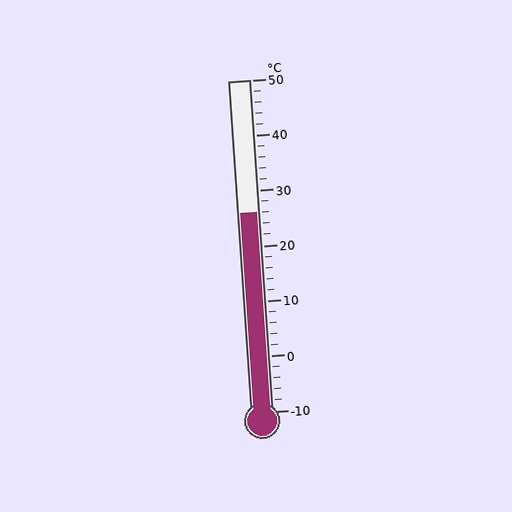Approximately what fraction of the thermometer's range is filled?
The thermometer is filled to approximately 60% of its range.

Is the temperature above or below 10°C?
The temperature is above 10°C.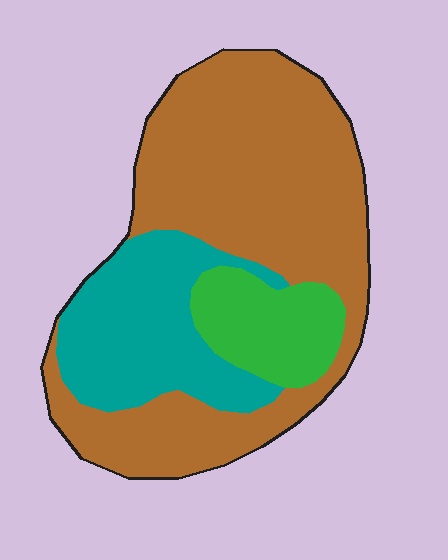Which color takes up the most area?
Brown, at roughly 60%.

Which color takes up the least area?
Green, at roughly 15%.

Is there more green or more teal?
Teal.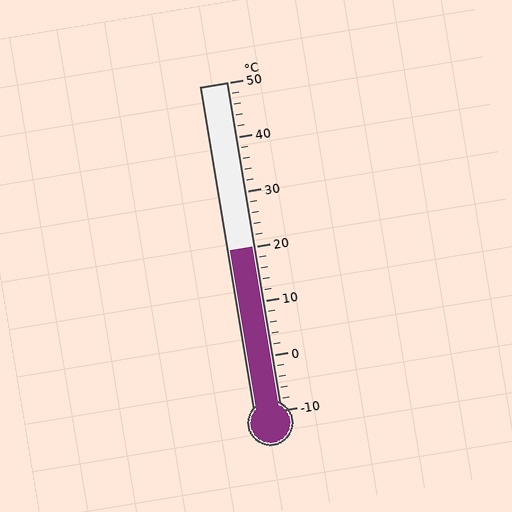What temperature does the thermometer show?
The thermometer shows approximately 20°C.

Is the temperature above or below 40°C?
The temperature is below 40°C.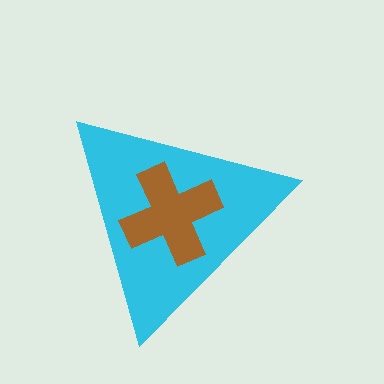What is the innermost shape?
The brown cross.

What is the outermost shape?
The cyan triangle.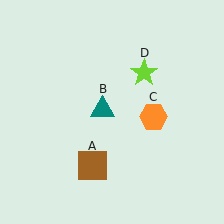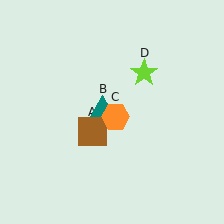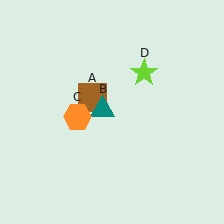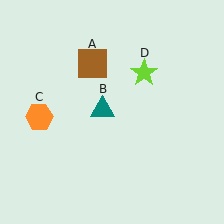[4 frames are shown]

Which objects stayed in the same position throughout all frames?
Teal triangle (object B) and lime star (object D) remained stationary.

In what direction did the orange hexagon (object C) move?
The orange hexagon (object C) moved left.